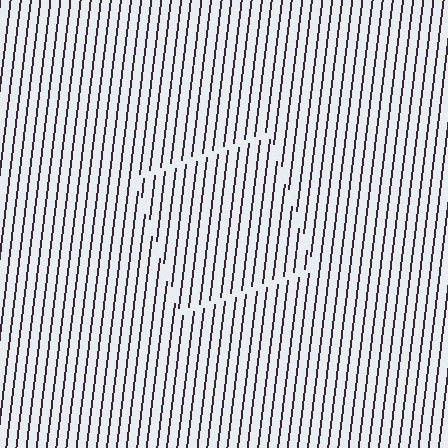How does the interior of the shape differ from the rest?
The interior of the shape contains the same grating, shifted by half a period — the contour is defined by the phase discontinuity where line-ends from the inner and outer gratings abut.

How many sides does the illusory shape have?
4 sides — the line-ends trace a square.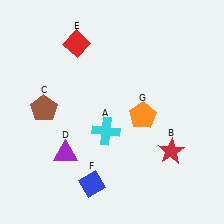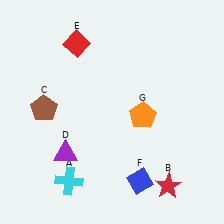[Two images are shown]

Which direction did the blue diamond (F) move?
The blue diamond (F) moved right.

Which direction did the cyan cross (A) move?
The cyan cross (A) moved down.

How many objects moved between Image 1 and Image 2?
3 objects moved between the two images.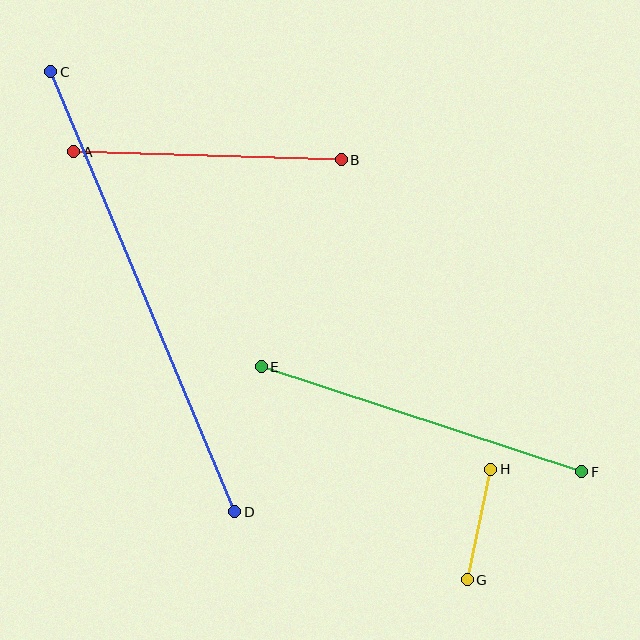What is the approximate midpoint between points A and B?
The midpoint is at approximately (207, 156) pixels.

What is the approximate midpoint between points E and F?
The midpoint is at approximately (421, 419) pixels.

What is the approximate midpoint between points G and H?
The midpoint is at approximately (479, 525) pixels.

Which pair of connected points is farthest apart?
Points C and D are farthest apart.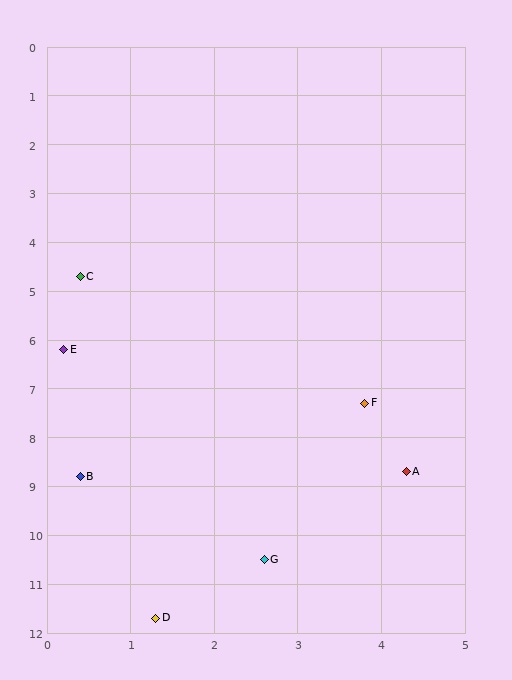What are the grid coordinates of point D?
Point D is at approximately (1.3, 11.7).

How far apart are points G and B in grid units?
Points G and B are about 2.8 grid units apart.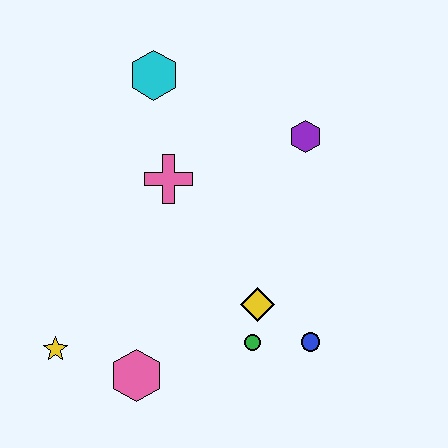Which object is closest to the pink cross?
The cyan hexagon is closest to the pink cross.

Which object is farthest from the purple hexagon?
The yellow star is farthest from the purple hexagon.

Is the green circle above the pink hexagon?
Yes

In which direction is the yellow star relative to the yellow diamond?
The yellow star is to the left of the yellow diamond.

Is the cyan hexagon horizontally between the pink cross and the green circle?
No